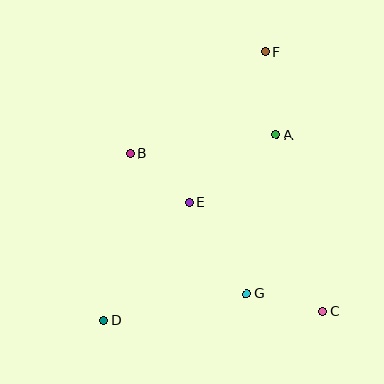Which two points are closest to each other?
Points B and E are closest to each other.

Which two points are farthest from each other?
Points D and F are farthest from each other.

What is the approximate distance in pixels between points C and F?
The distance between C and F is approximately 265 pixels.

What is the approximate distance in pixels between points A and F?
The distance between A and F is approximately 84 pixels.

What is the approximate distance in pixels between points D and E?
The distance between D and E is approximately 146 pixels.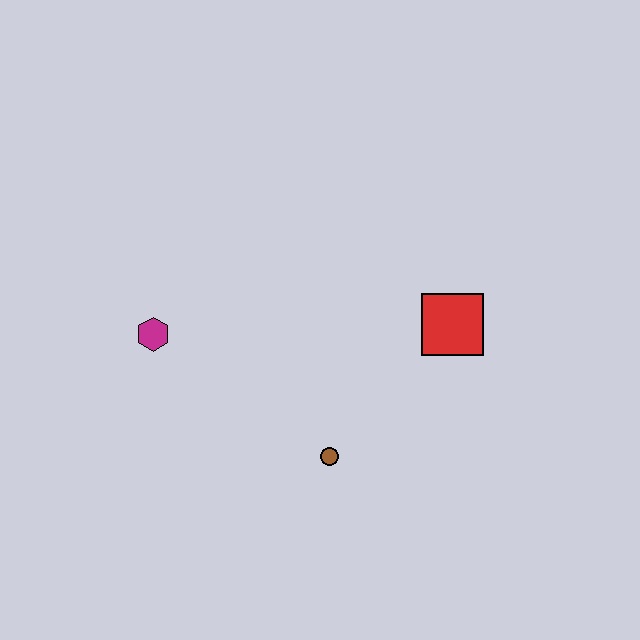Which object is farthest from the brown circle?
The magenta hexagon is farthest from the brown circle.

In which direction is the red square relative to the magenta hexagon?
The red square is to the right of the magenta hexagon.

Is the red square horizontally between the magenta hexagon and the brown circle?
No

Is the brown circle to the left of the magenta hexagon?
No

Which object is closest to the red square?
The brown circle is closest to the red square.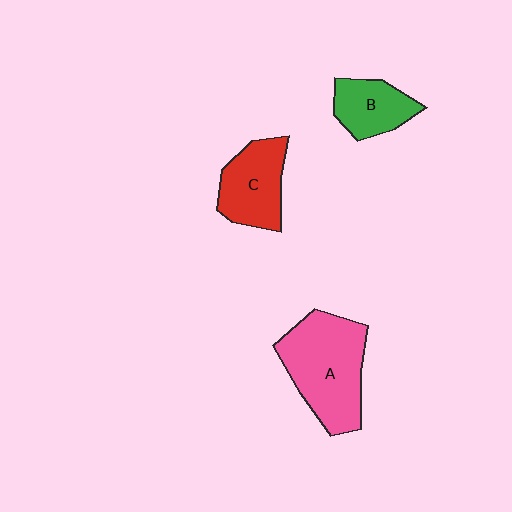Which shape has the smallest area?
Shape B (green).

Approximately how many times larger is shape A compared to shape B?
Approximately 2.0 times.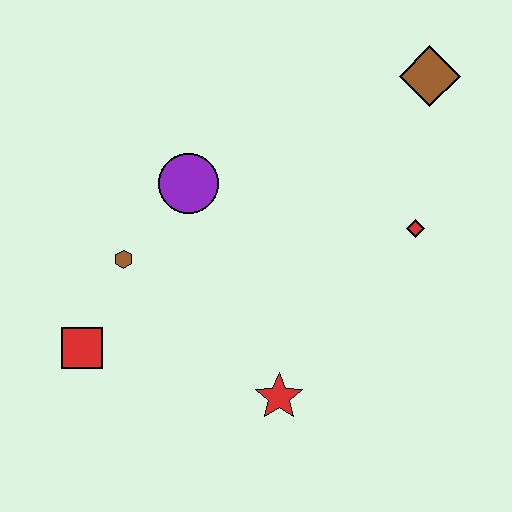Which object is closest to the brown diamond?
The red diamond is closest to the brown diamond.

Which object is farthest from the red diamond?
The red square is farthest from the red diamond.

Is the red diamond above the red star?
Yes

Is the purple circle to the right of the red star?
No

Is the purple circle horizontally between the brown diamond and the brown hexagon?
Yes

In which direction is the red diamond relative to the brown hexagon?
The red diamond is to the right of the brown hexagon.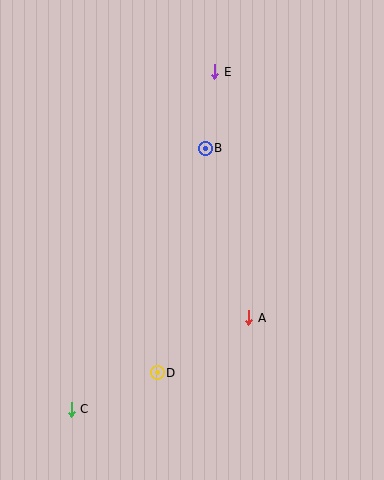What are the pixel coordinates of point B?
Point B is at (205, 148).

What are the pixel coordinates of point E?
Point E is at (215, 72).